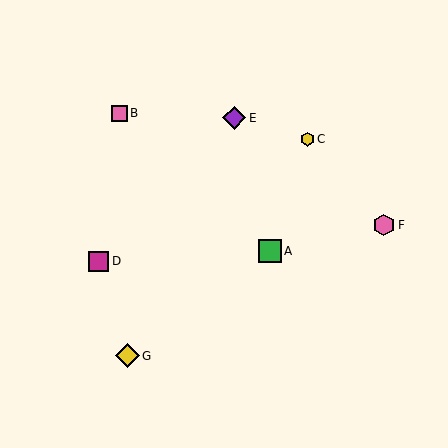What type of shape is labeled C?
Shape C is a yellow hexagon.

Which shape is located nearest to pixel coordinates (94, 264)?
The magenta square (labeled D) at (99, 261) is nearest to that location.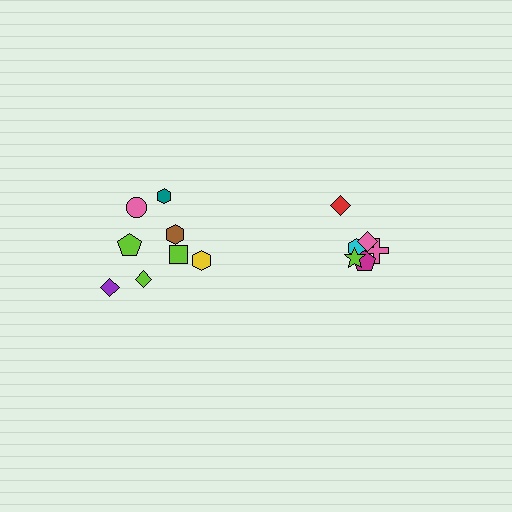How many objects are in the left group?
There are 8 objects.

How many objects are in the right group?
There are 6 objects.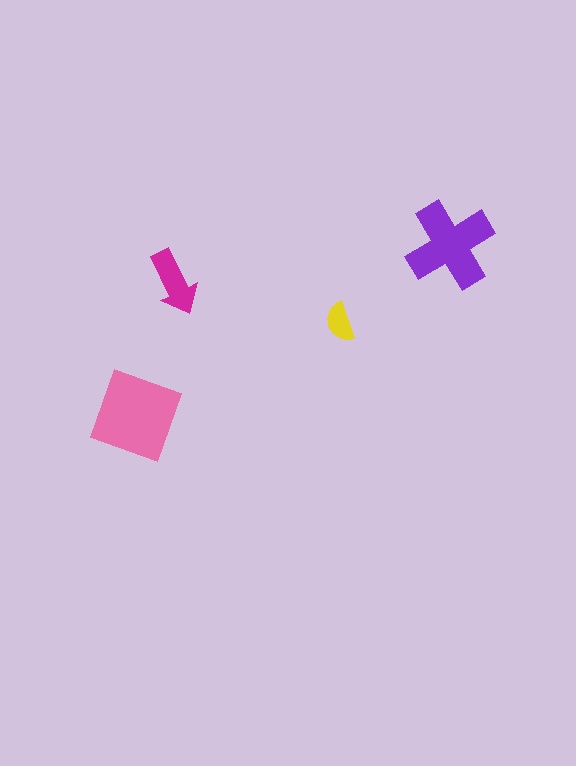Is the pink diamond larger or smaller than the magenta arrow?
Larger.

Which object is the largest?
The pink diamond.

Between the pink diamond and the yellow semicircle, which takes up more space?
The pink diamond.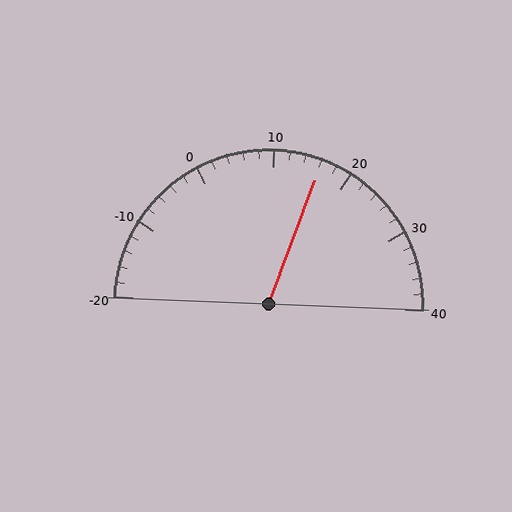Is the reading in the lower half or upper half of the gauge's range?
The reading is in the upper half of the range (-20 to 40).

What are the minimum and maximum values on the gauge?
The gauge ranges from -20 to 40.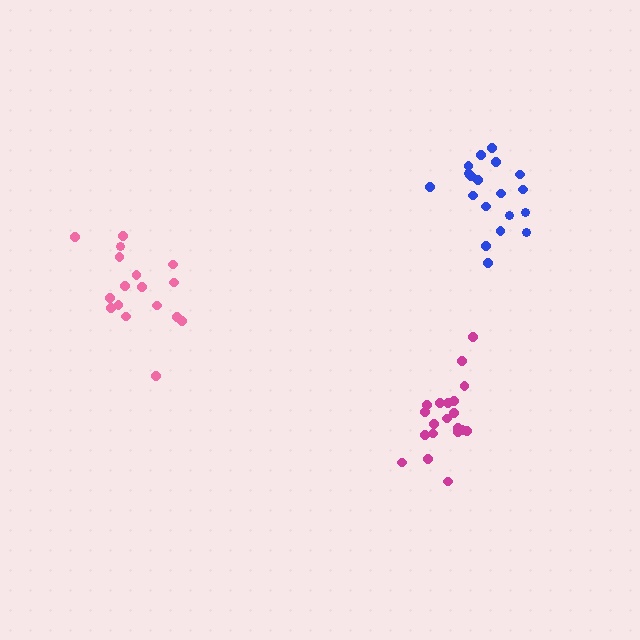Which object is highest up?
The blue cluster is topmost.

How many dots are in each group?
Group 1: 20 dots, Group 2: 19 dots, Group 3: 17 dots (56 total).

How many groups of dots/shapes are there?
There are 3 groups.